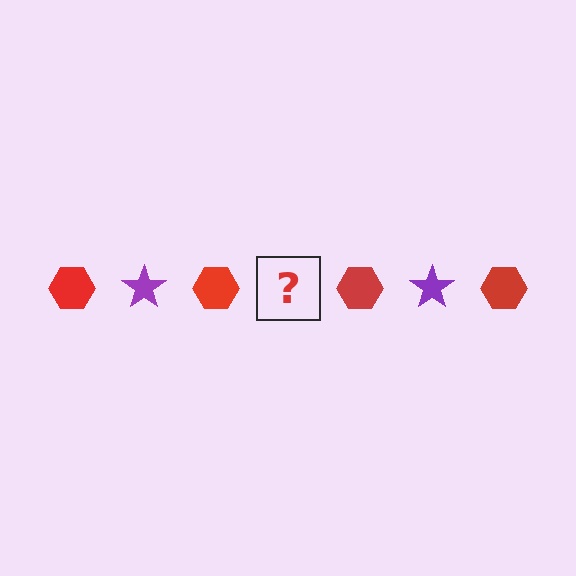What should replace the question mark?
The question mark should be replaced with a purple star.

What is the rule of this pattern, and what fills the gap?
The rule is that the pattern alternates between red hexagon and purple star. The gap should be filled with a purple star.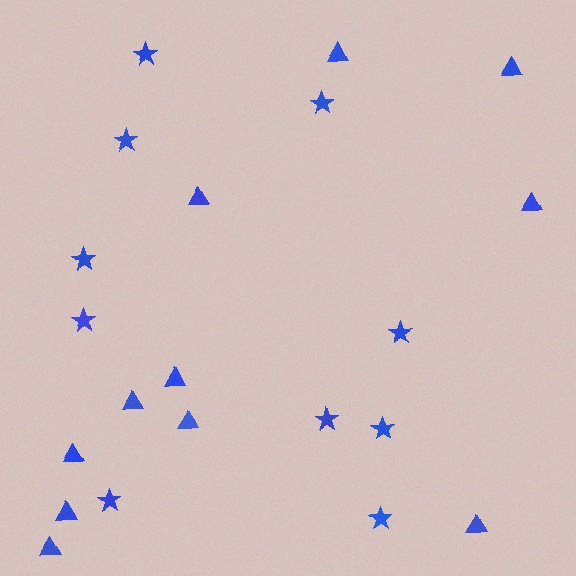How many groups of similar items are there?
There are 2 groups: one group of stars (10) and one group of triangles (11).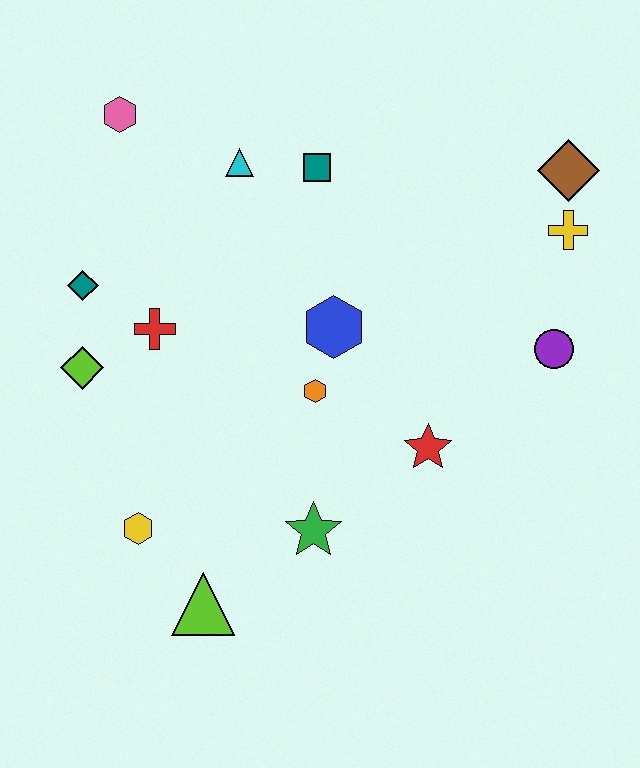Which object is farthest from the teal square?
The lime triangle is farthest from the teal square.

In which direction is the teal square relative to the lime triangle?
The teal square is above the lime triangle.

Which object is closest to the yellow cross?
The brown diamond is closest to the yellow cross.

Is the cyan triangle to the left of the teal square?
Yes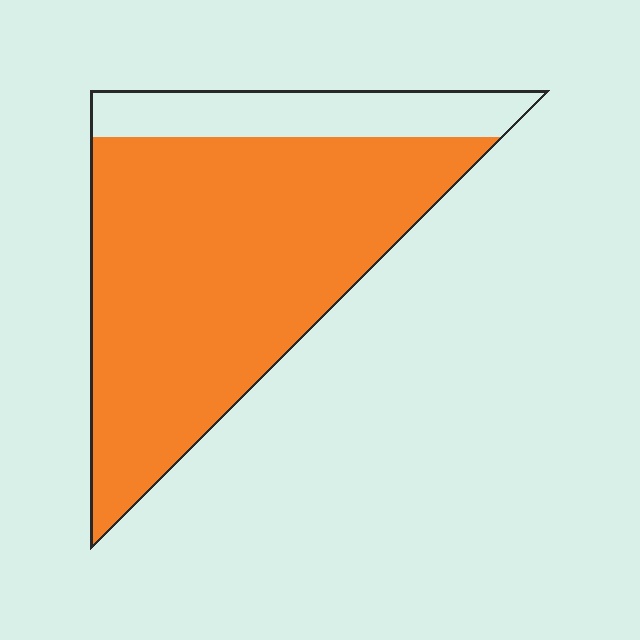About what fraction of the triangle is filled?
About four fifths (4/5).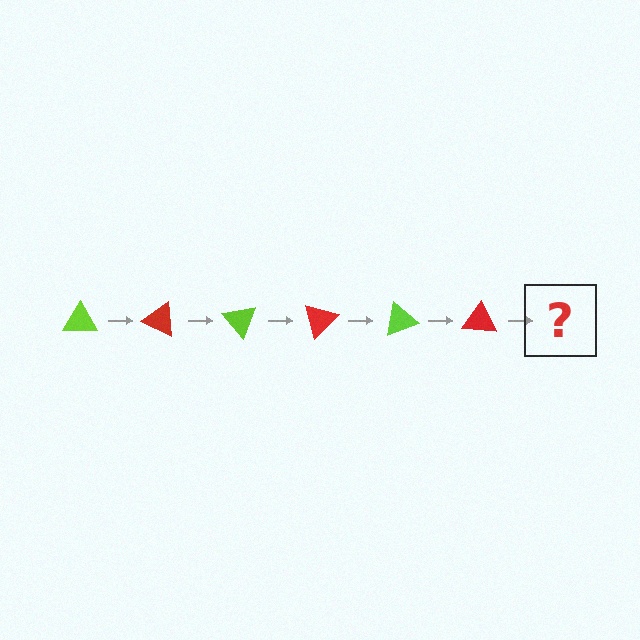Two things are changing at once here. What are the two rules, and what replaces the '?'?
The two rules are that it rotates 25 degrees each step and the color cycles through lime and red. The '?' should be a lime triangle, rotated 150 degrees from the start.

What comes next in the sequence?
The next element should be a lime triangle, rotated 150 degrees from the start.